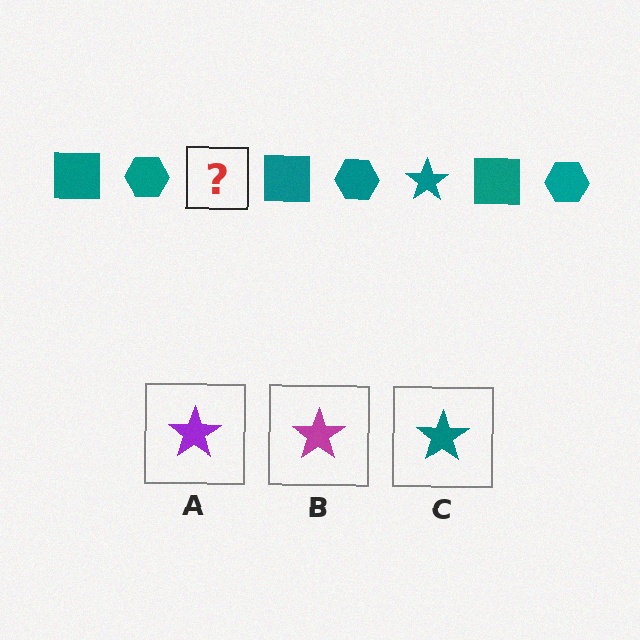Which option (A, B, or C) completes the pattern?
C.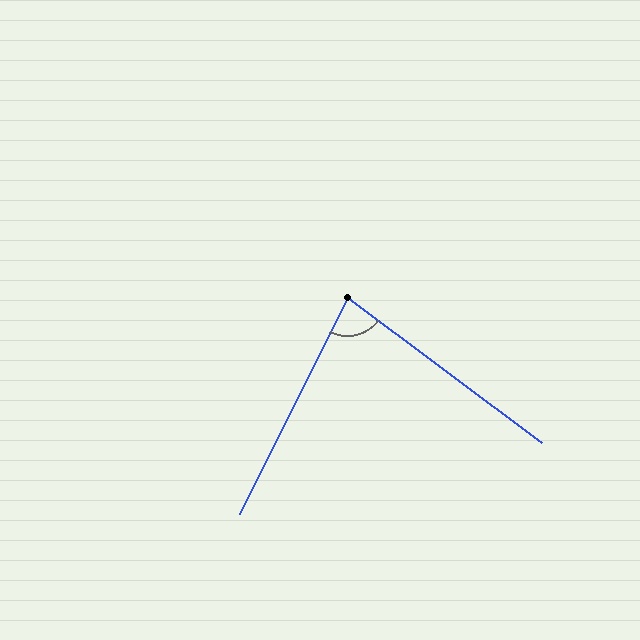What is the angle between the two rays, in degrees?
Approximately 80 degrees.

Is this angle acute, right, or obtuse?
It is acute.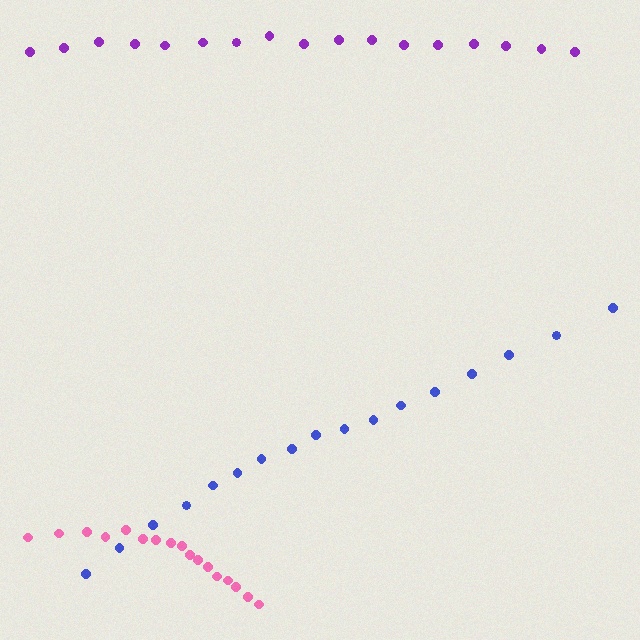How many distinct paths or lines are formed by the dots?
There are 3 distinct paths.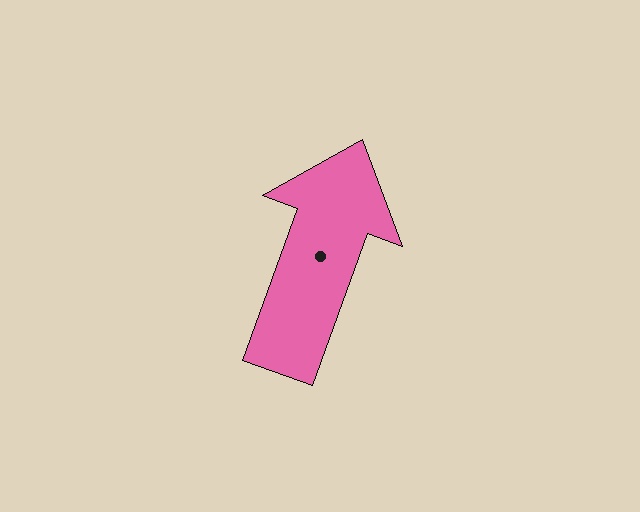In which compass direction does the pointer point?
North.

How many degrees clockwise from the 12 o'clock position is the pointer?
Approximately 20 degrees.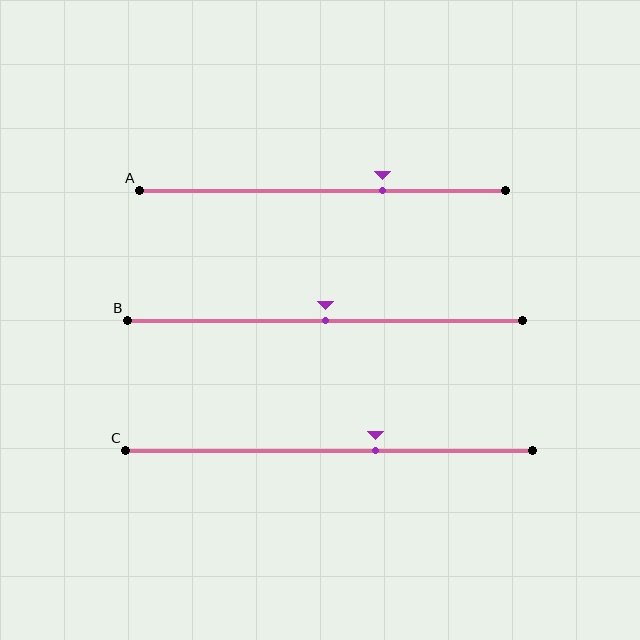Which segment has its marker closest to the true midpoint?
Segment B has its marker closest to the true midpoint.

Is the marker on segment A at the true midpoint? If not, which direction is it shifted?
No, the marker on segment A is shifted to the right by about 16% of the segment length.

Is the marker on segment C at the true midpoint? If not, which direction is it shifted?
No, the marker on segment C is shifted to the right by about 11% of the segment length.